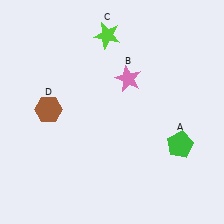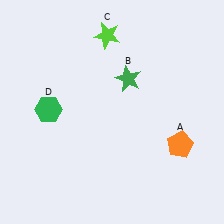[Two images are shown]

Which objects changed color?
A changed from green to orange. B changed from pink to green. D changed from brown to green.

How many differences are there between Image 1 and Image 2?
There are 3 differences between the two images.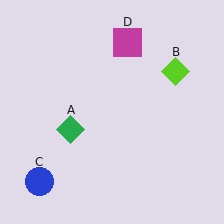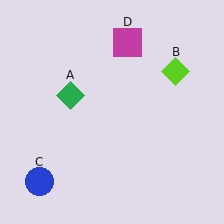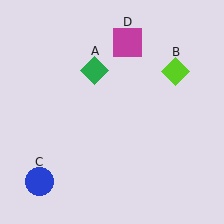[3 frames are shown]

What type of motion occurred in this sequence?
The green diamond (object A) rotated clockwise around the center of the scene.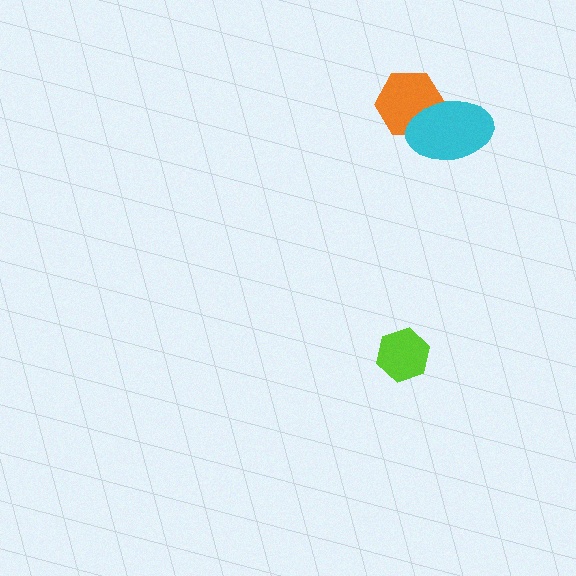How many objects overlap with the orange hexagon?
1 object overlaps with the orange hexagon.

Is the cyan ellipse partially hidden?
No, no other shape covers it.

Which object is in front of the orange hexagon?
The cyan ellipse is in front of the orange hexagon.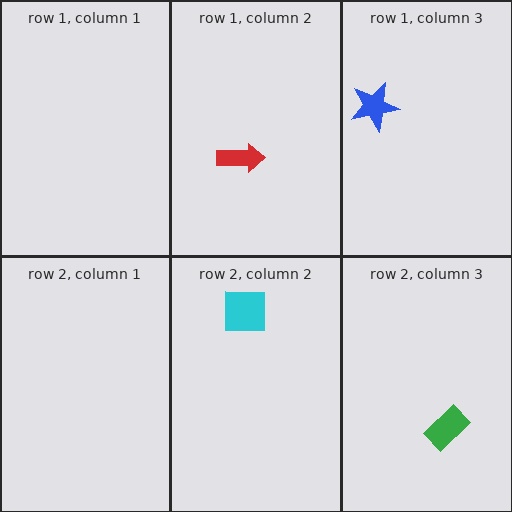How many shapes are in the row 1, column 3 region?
1.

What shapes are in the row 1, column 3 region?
The blue star.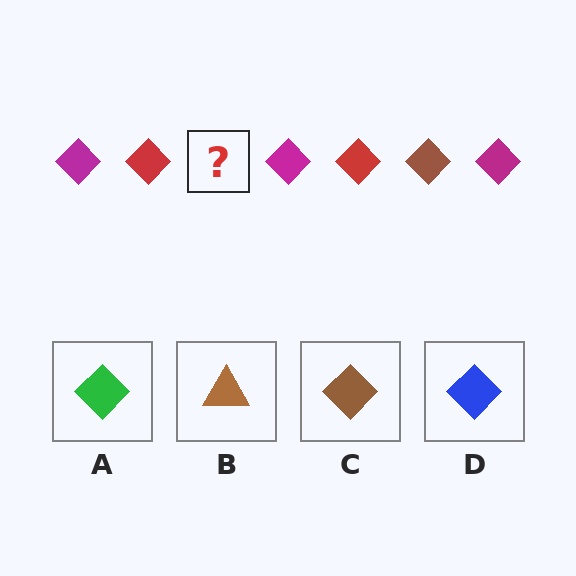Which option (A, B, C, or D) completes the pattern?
C.